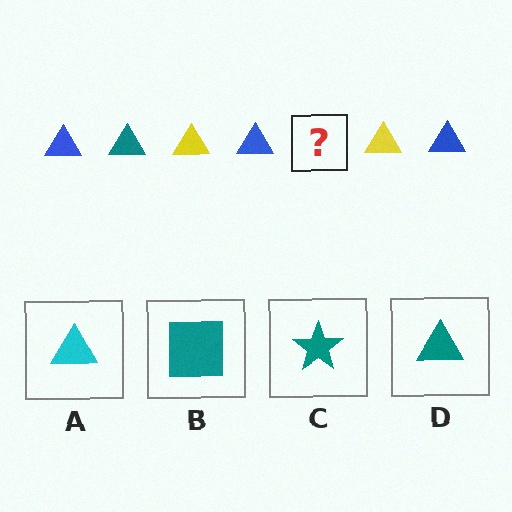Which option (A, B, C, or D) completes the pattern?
D.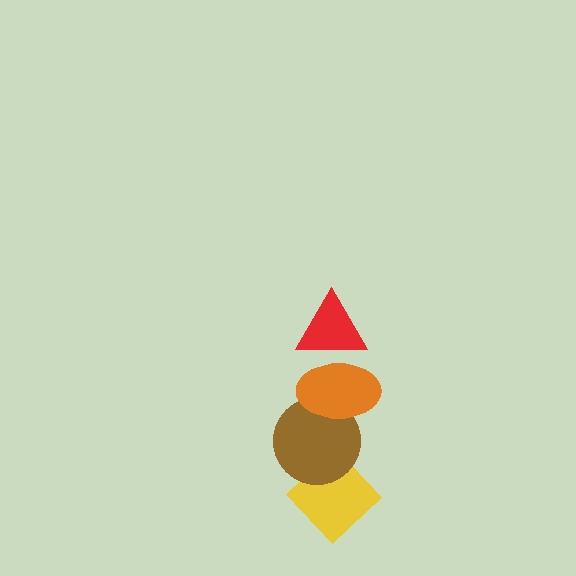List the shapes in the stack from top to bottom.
From top to bottom: the red triangle, the orange ellipse, the brown circle, the yellow diamond.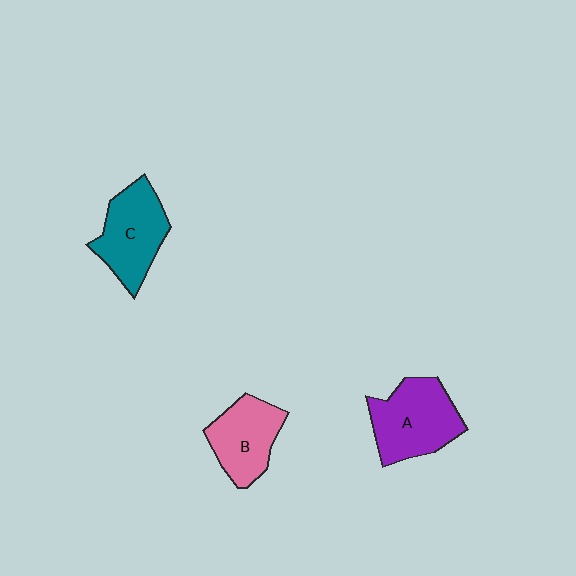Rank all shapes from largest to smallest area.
From largest to smallest: A (purple), C (teal), B (pink).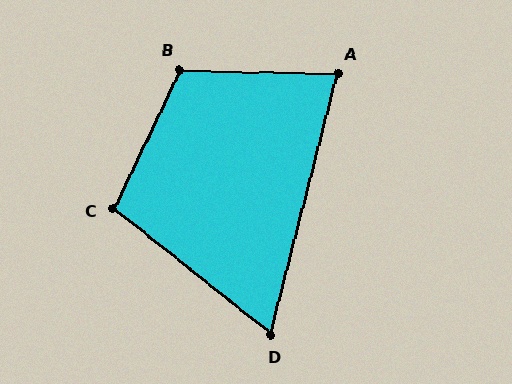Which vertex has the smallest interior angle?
D, at approximately 66 degrees.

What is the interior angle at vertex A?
Approximately 77 degrees (acute).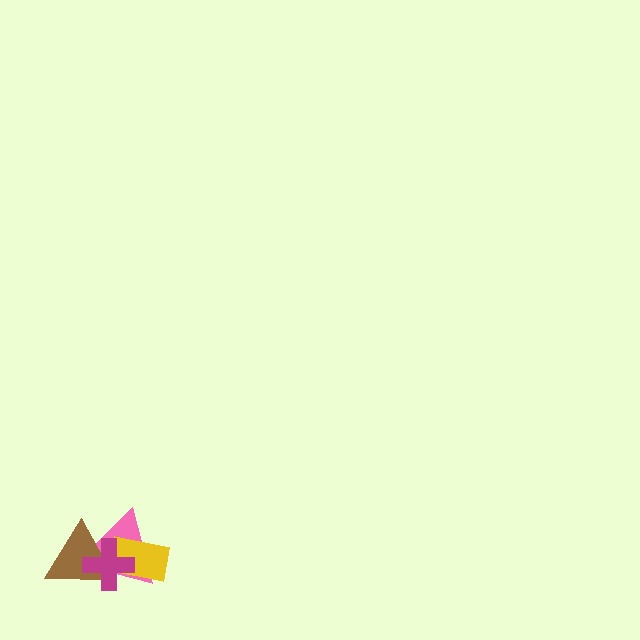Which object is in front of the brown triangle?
The magenta cross is in front of the brown triangle.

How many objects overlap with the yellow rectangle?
3 objects overlap with the yellow rectangle.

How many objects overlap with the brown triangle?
3 objects overlap with the brown triangle.